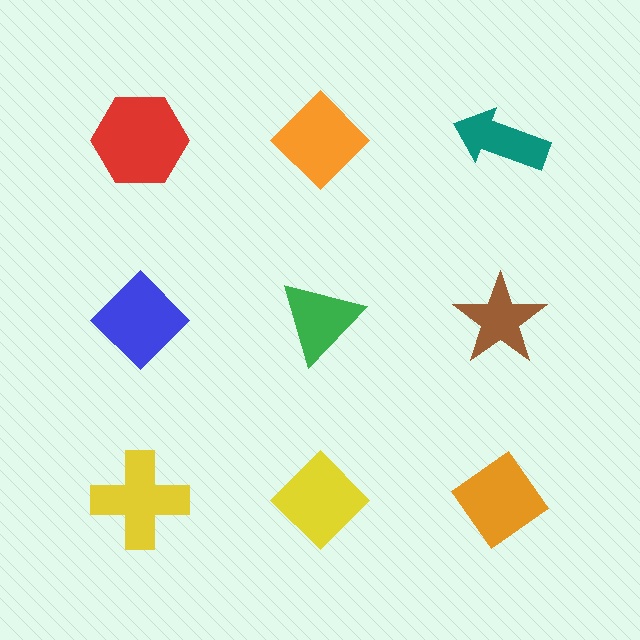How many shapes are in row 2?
3 shapes.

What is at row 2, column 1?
A blue diamond.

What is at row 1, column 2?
An orange diamond.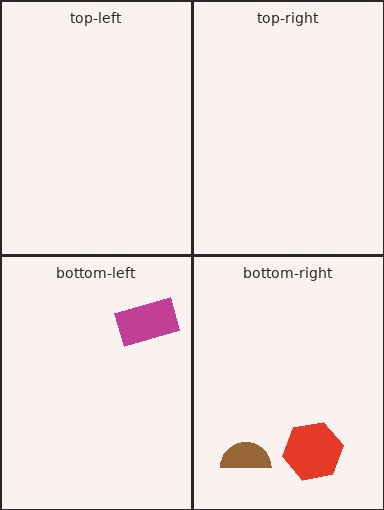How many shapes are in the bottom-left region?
1.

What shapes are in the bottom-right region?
The brown semicircle, the red hexagon.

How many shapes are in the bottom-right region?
2.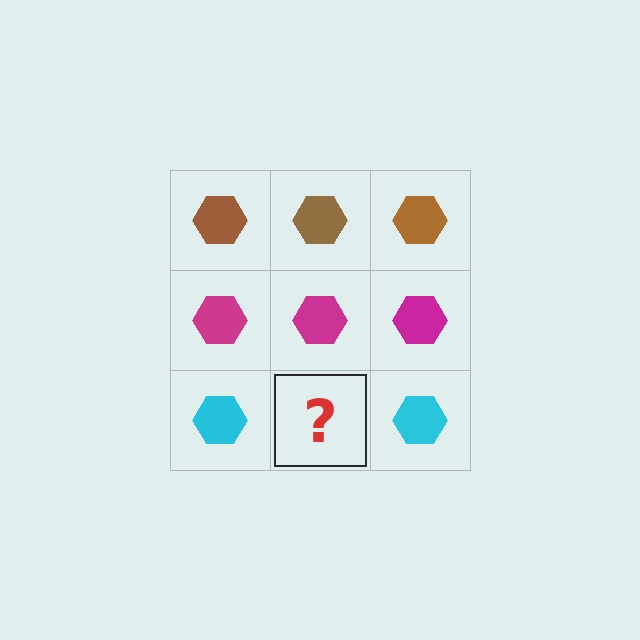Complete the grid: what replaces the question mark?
The question mark should be replaced with a cyan hexagon.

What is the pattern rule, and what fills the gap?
The rule is that each row has a consistent color. The gap should be filled with a cyan hexagon.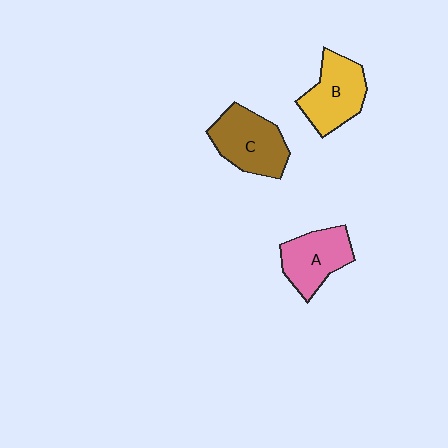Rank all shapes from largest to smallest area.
From largest to smallest: C (brown), B (yellow), A (pink).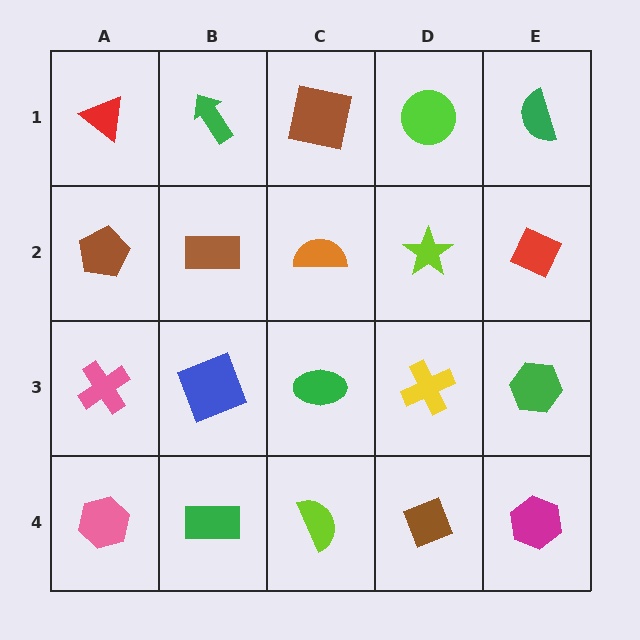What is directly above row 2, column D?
A lime circle.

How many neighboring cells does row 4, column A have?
2.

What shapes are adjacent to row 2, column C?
A brown square (row 1, column C), a green ellipse (row 3, column C), a brown rectangle (row 2, column B), a lime star (row 2, column D).